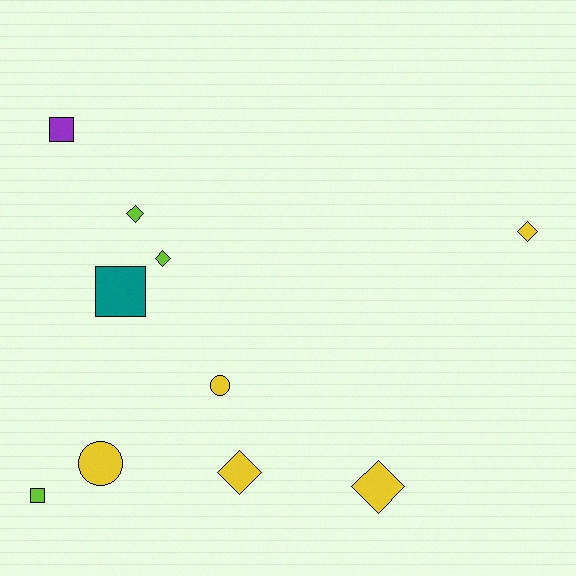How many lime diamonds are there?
There are 2 lime diamonds.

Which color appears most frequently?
Yellow, with 5 objects.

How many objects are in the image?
There are 10 objects.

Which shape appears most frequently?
Diamond, with 5 objects.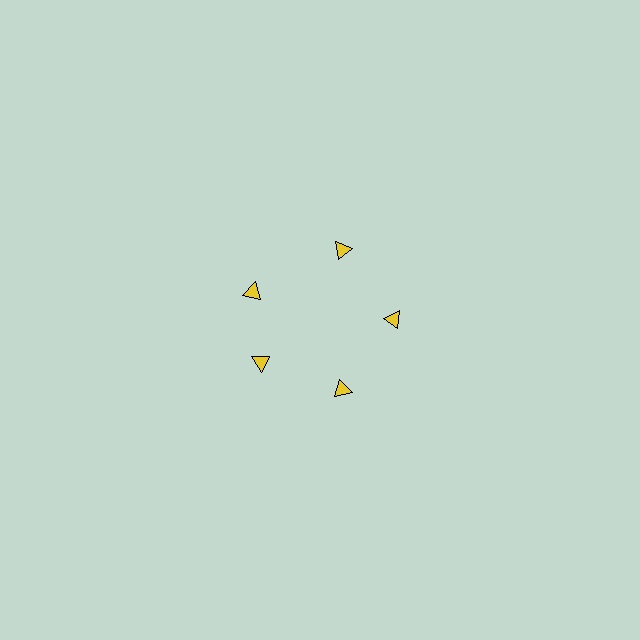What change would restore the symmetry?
The symmetry would be restored by rotating it back into even spacing with its neighbors so that all 5 triangles sit at equal angles and equal distance from the center.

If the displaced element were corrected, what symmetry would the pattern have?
It would have 5-fold rotational symmetry — the pattern would map onto itself every 72 degrees.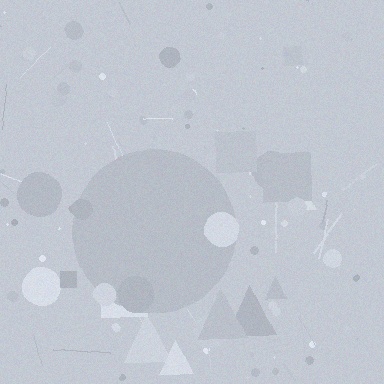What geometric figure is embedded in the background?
A circle is embedded in the background.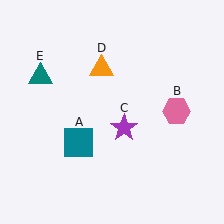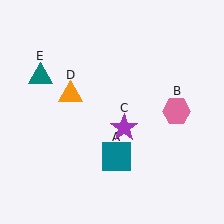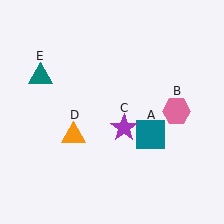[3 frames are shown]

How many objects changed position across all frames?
2 objects changed position: teal square (object A), orange triangle (object D).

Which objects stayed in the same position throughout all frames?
Pink hexagon (object B) and purple star (object C) and teal triangle (object E) remained stationary.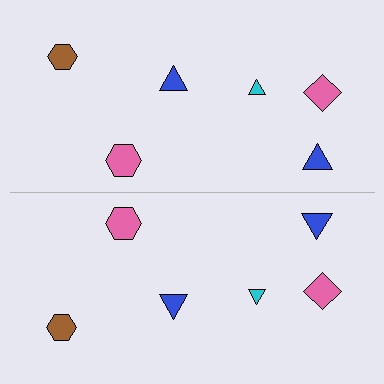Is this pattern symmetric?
Yes, this pattern has bilateral (reflection) symmetry.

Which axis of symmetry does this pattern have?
The pattern has a horizontal axis of symmetry running through the center of the image.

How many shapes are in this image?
There are 12 shapes in this image.